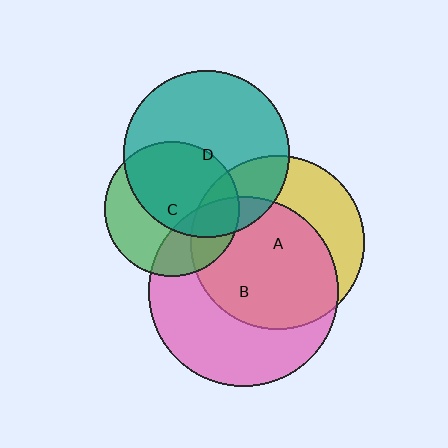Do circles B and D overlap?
Yes.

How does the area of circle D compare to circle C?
Approximately 1.5 times.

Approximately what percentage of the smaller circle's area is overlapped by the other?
Approximately 10%.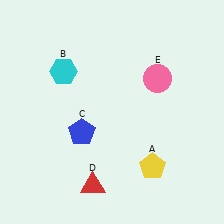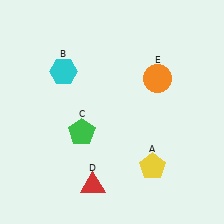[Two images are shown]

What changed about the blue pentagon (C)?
In Image 1, C is blue. In Image 2, it changed to green.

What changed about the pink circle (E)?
In Image 1, E is pink. In Image 2, it changed to orange.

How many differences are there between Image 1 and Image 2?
There are 2 differences between the two images.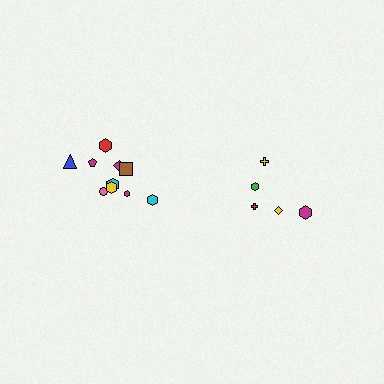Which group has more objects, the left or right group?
The left group.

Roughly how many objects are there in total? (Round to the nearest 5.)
Roughly 15 objects in total.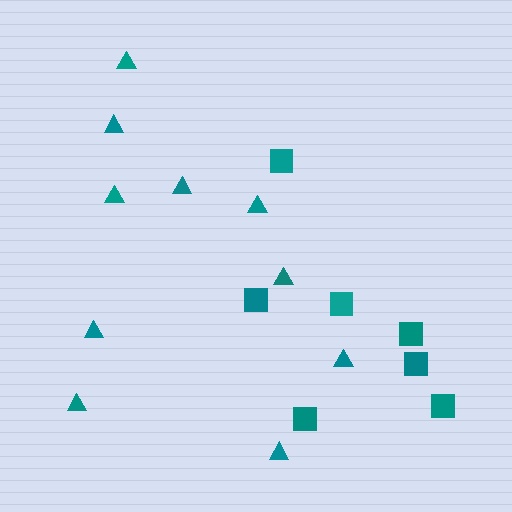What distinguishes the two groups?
There are 2 groups: one group of triangles (10) and one group of squares (7).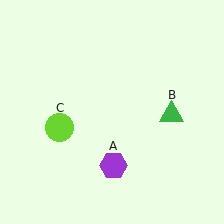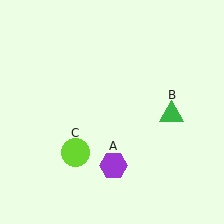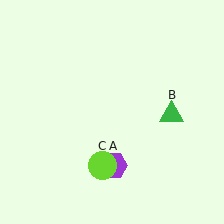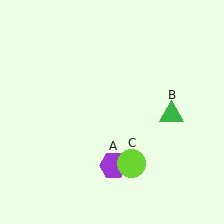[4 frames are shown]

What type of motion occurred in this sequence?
The lime circle (object C) rotated counterclockwise around the center of the scene.